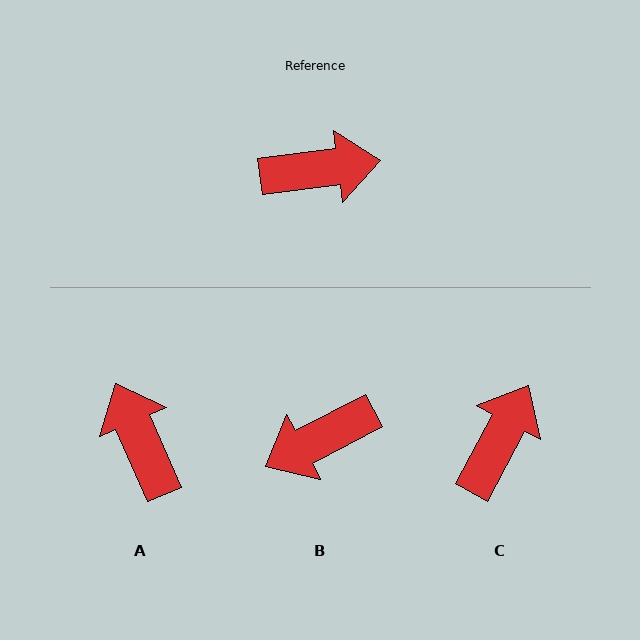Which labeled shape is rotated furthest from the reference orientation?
B, about 160 degrees away.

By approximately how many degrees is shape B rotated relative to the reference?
Approximately 160 degrees clockwise.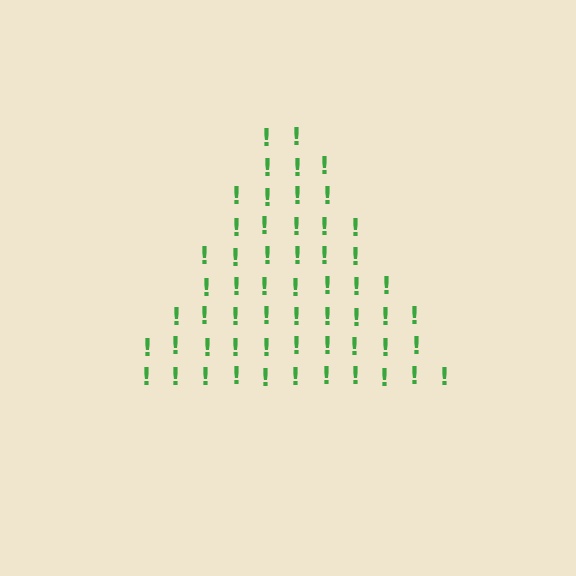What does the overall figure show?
The overall figure shows a triangle.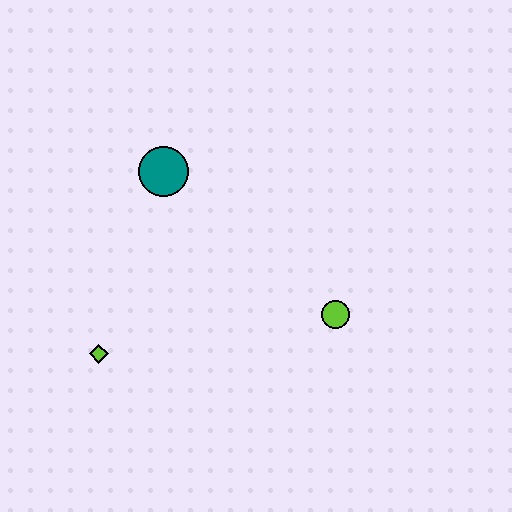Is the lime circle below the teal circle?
Yes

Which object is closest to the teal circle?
The lime diamond is closest to the teal circle.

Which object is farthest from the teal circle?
The lime circle is farthest from the teal circle.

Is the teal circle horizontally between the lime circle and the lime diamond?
Yes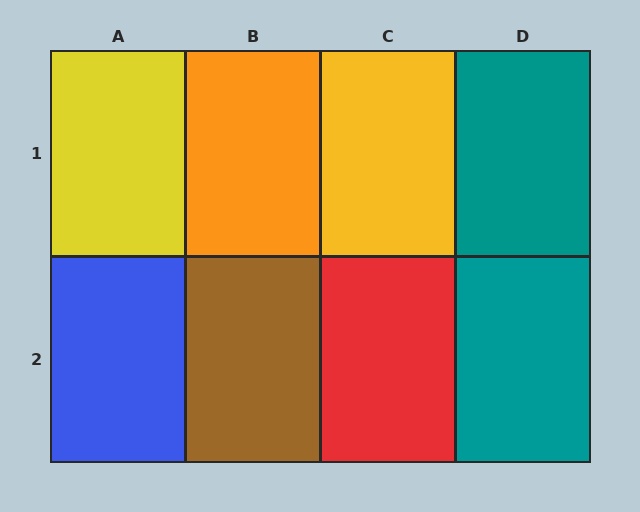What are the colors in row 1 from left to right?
Yellow, orange, yellow, teal.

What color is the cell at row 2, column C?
Red.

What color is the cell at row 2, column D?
Teal.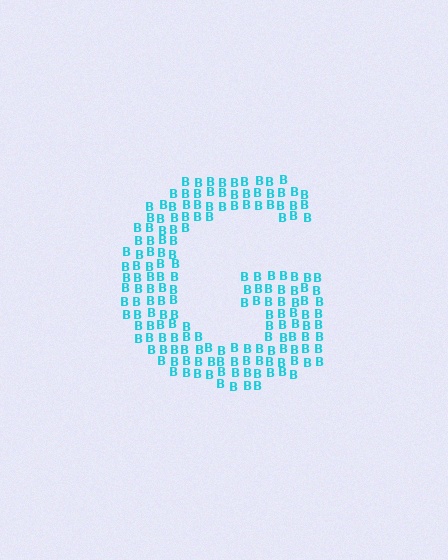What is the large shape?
The large shape is the letter G.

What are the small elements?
The small elements are letter B's.